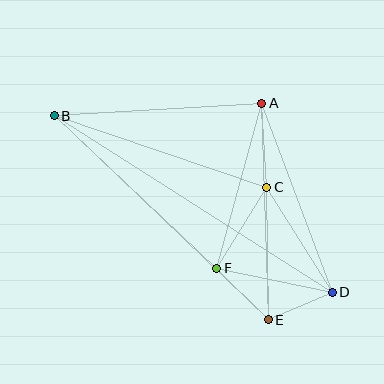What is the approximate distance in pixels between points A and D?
The distance between A and D is approximately 201 pixels.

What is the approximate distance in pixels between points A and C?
The distance between A and C is approximately 84 pixels.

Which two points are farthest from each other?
Points B and D are farthest from each other.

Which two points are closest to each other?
Points D and E are closest to each other.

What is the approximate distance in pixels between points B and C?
The distance between B and C is approximately 224 pixels.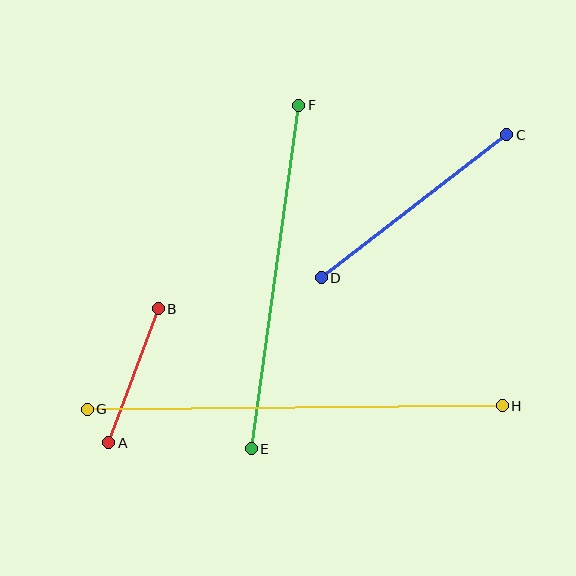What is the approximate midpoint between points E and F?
The midpoint is at approximately (275, 277) pixels.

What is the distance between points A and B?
The distance is approximately 143 pixels.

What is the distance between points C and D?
The distance is approximately 234 pixels.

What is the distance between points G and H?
The distance is approximately 415 pixels.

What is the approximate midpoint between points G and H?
The midpoint is at approximately (295, 408) pixels.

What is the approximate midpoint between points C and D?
The midpoint is at approximately (414, 206) pixels.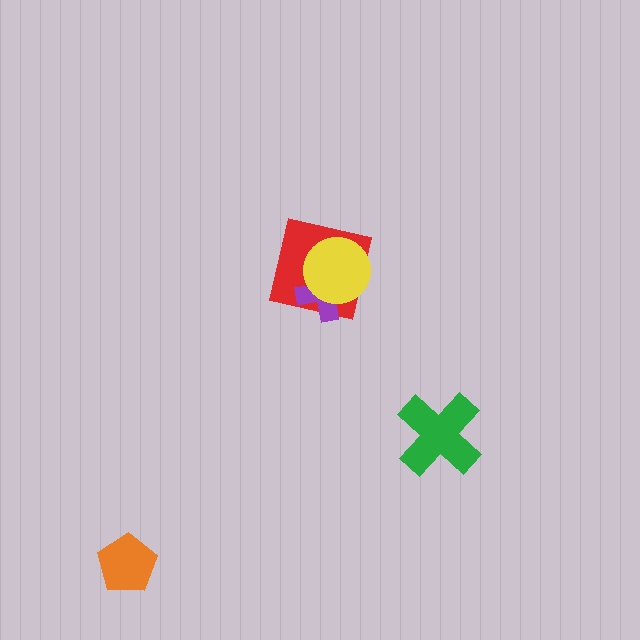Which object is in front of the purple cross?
The yellow circle is in front of the purple cross.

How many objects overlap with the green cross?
0 objects overlap with the green cross.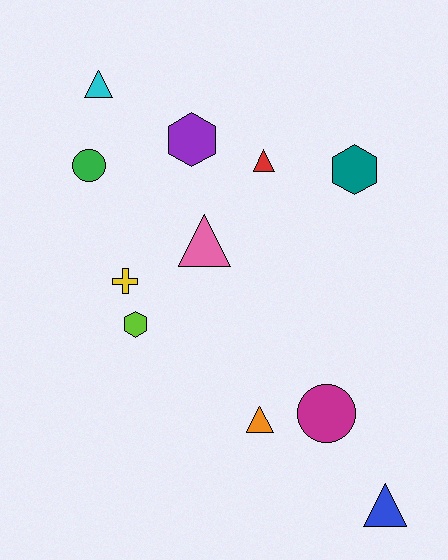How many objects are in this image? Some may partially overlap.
There are 11 objects.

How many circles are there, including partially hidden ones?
There are 2 circles.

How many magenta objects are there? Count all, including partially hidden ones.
There is 1 magenta object.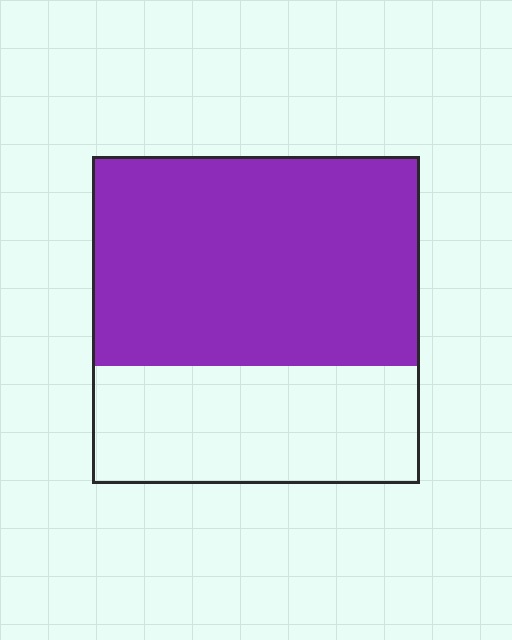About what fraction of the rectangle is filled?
About five eighths (5/8).